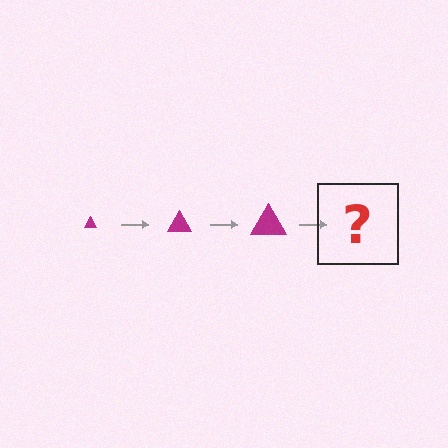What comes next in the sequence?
The next element should be a magenta triangle, larger than the previous one.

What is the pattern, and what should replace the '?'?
The pattern is that the triangle gets progressively larger each step. The '?' should be a magenta triangle, larger than the previous one.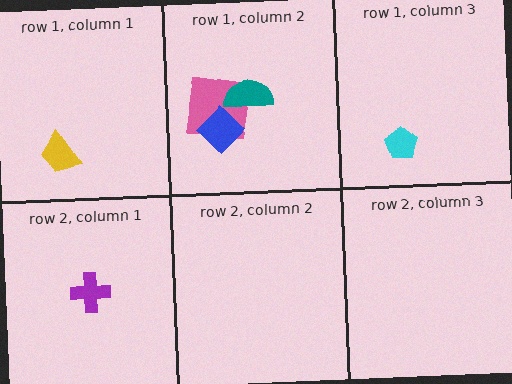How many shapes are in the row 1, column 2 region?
3.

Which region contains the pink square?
The row 1, column 2 region.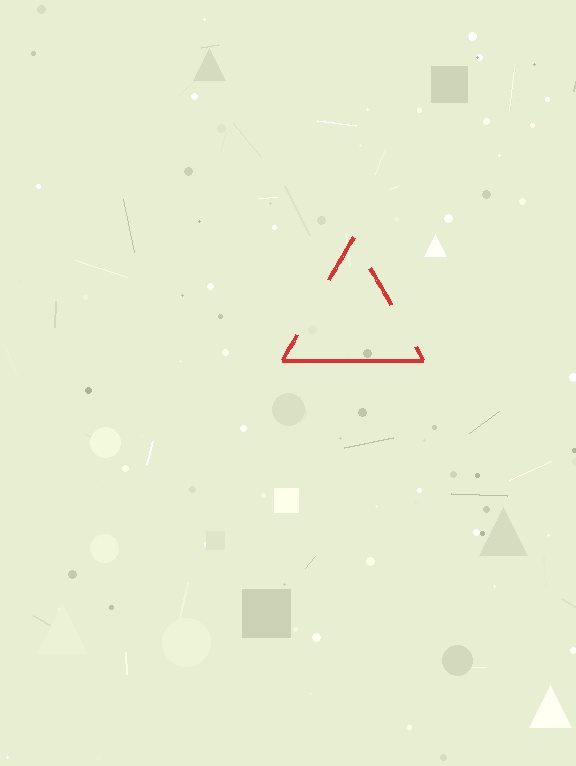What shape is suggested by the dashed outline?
The dashed outline suggests a triangle.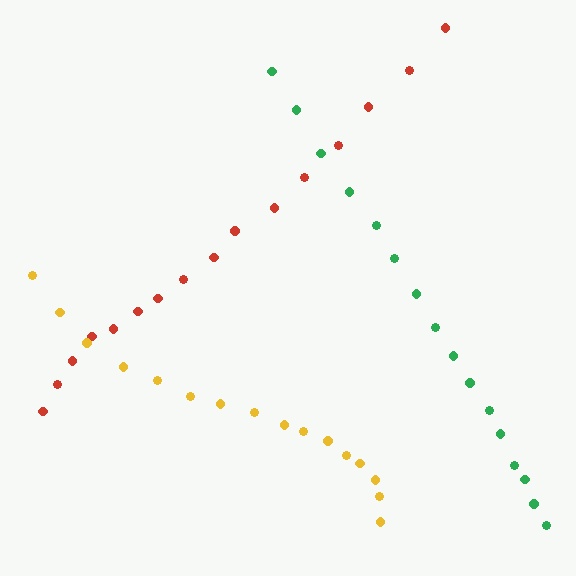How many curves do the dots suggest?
There are 3 distinct paths.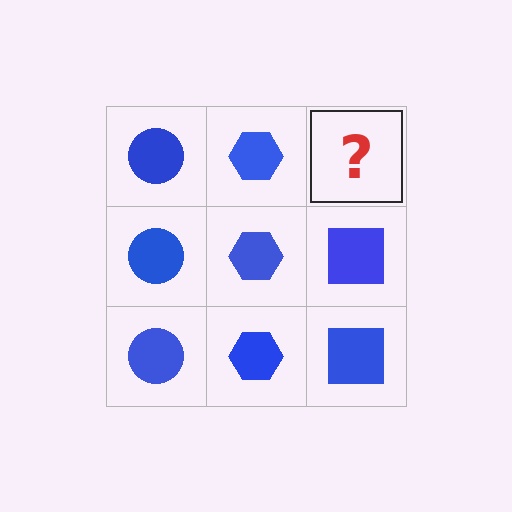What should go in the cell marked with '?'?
The missing cell should contain a blue square.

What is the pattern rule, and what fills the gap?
The rule is that each column has a consistent shape. The gap should be filled with a blue square.